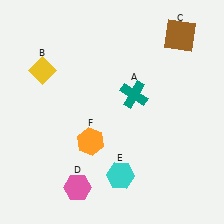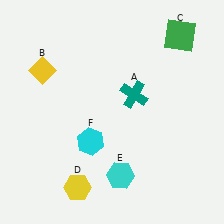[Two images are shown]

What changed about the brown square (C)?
In Image 1, C is brown. In Image 2, it changed to green.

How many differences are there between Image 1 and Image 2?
There are 3 differences between the two images.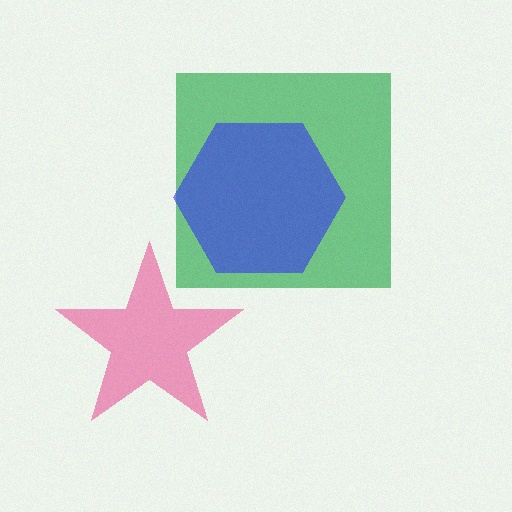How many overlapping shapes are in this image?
There are 3 overlapping shapes in the image.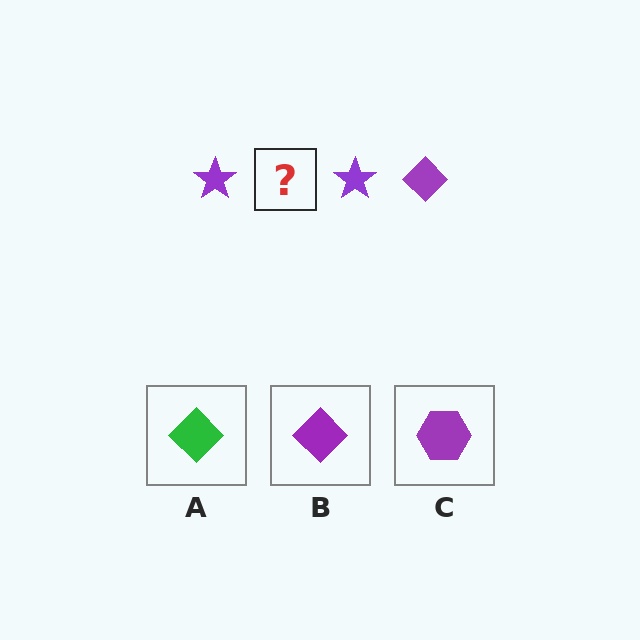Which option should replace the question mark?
Option B.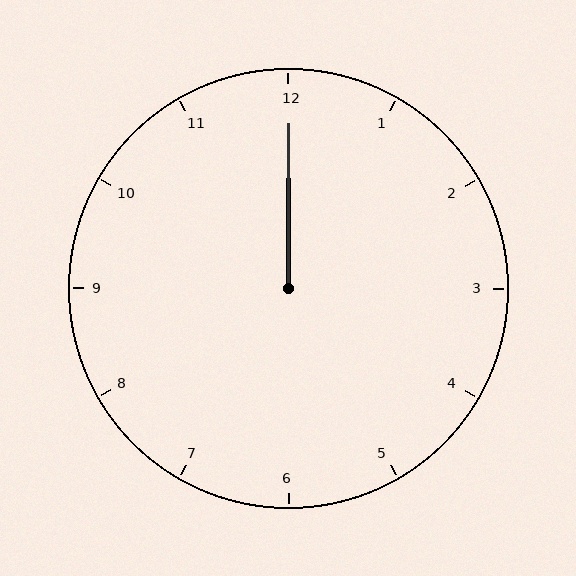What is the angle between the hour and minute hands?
Approximately 0 degrees.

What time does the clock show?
12:00.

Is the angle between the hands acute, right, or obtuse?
It is acute.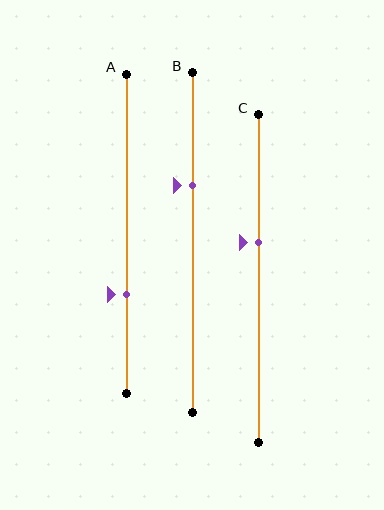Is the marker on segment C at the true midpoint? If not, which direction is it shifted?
No, the marker on segment C is shifted upward by about 11% of the segment length.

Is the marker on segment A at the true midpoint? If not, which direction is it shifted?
No, the marker on segment A is shifted downward by about 19% of the segment length.